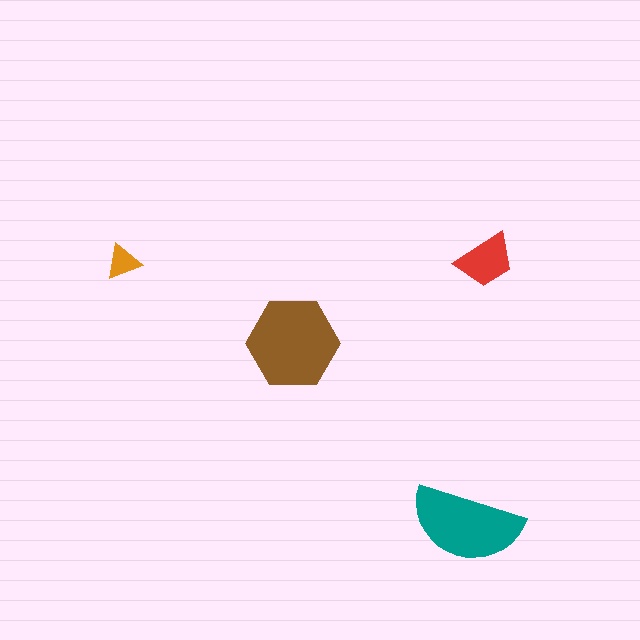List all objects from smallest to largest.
The orange triangle, the red trapezoid, the teal semicircle, the brown hexagon.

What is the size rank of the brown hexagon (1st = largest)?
1st.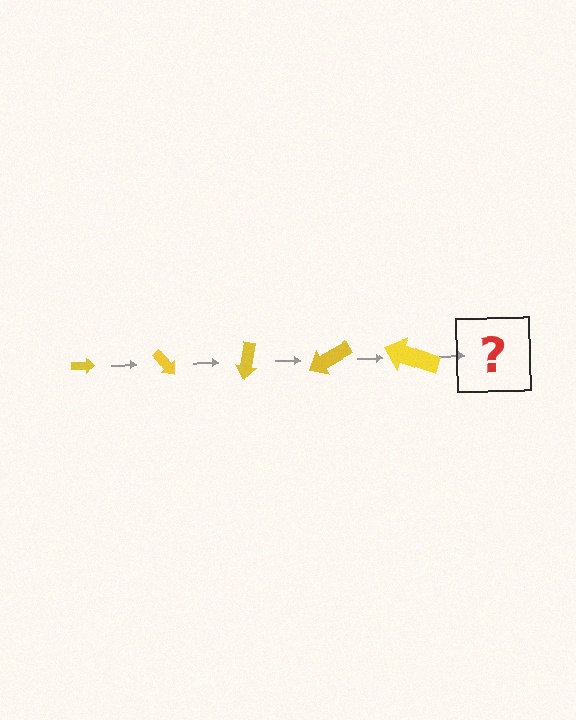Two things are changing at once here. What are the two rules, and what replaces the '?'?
The two rules are that the arrow grows larger each step and it rotates 50 degrees each step. The '?' should be an arrow, larger than the previous one and rotated 250 degrees from the start.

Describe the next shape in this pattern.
It should be an arrow, larger than the previous one and rotated 250 degrees from the start.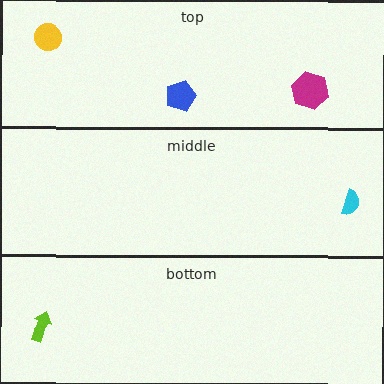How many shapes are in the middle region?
1.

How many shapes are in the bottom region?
1.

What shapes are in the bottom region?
The lime arrow.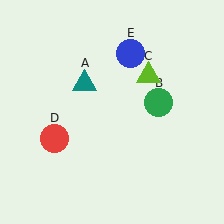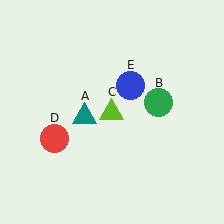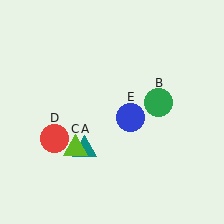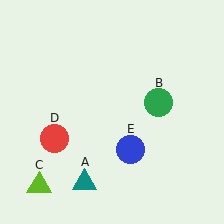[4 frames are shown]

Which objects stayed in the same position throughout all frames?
Green circle (object B) and red circle (object D) remained stationary.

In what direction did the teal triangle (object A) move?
The teal triangle (object A) moved down.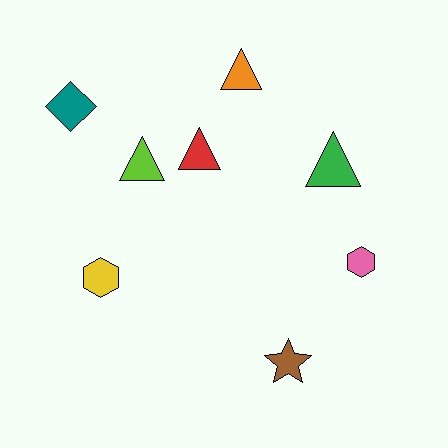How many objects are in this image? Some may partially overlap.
There are 8 objects.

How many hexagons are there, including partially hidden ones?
There are 2 hexagons.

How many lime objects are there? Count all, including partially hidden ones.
There is 1 lime object.